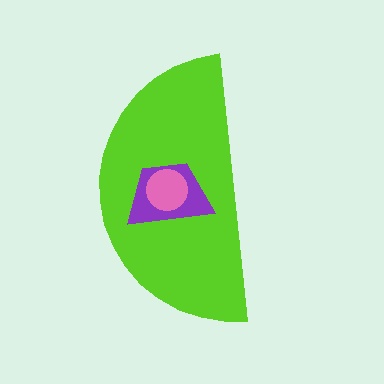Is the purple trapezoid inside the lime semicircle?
Yes.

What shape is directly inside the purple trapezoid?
The pink circle.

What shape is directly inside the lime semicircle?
The purple trapezoid.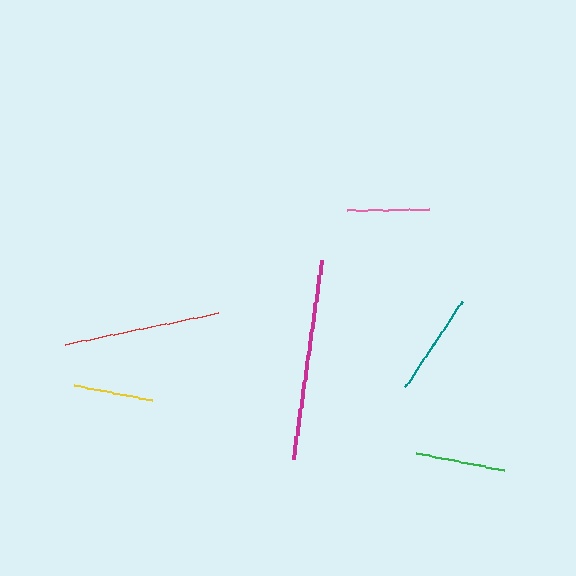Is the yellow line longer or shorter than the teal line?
The teal line is longer than the yellow line.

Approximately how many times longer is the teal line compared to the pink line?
The teal line is approximately 1.3 times the length of the pink line.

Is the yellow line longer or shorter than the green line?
The green line is longer than the yellow line.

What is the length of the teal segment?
The teal segment is approximately 103 pixels long.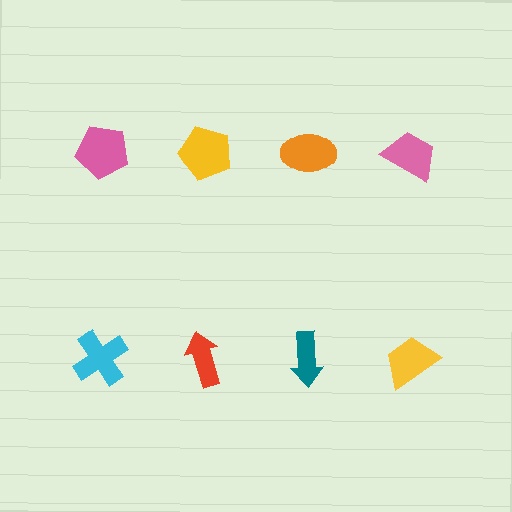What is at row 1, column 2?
A yellow pentagon.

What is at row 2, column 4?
A yellow trapezoid.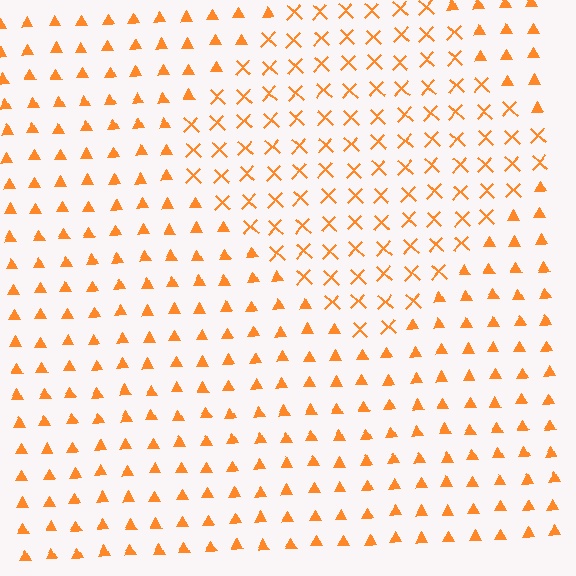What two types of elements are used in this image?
The image uses X marks inside the diamond region and triangles outside it.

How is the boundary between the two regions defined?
The boundary is defined by a change in element shape: X marks inside vs. triangles outside. All elements share the same color and spacing.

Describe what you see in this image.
The image is filled with small orange elements arranged in a uniform grid. A diamond-shaped region contains X marks, while the surrounding area contains triangles. The boundary is defined purely by the change in element shape.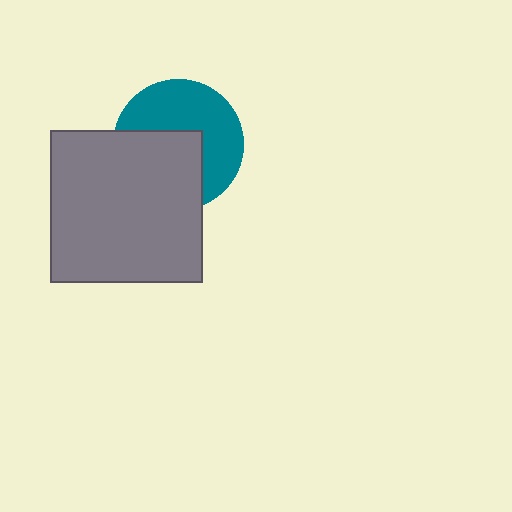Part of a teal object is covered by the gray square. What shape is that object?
It is a circle.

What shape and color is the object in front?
The object in front is a gray square.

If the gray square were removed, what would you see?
You would see the complete teal circle.